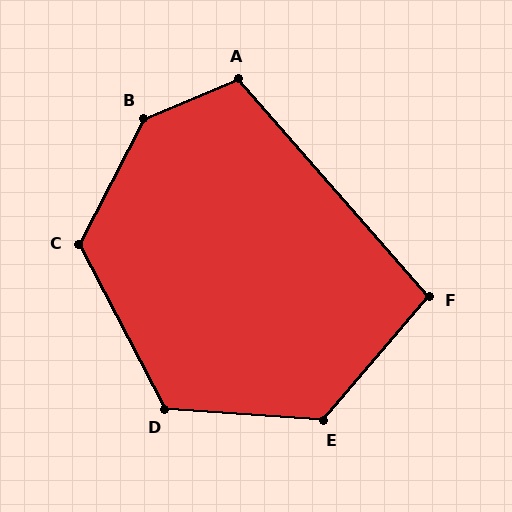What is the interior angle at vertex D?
Approximately 122 degrees (obtuse).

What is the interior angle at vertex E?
Approximately 126 degrees (obtuse).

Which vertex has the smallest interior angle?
F, at approximately 98 degrees.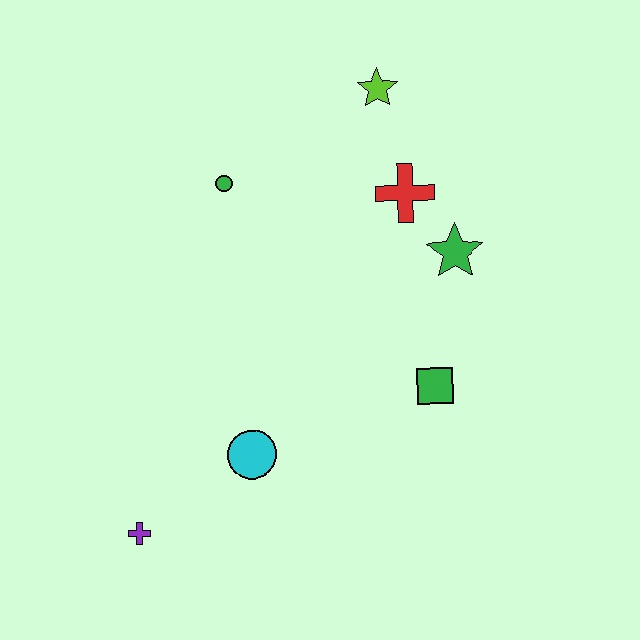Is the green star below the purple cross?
No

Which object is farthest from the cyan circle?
The lime star is farthest from the cyan circle.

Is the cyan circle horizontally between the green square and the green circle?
Yes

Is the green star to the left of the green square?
No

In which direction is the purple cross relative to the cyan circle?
The purple cross is to the left of the cyan circle.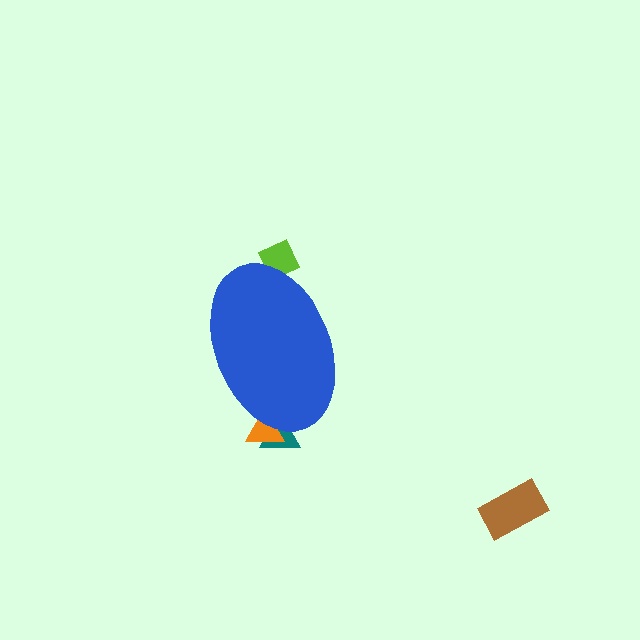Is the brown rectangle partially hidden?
No, the brown rectangle is fully visible.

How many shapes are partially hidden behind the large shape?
3 shapes are partially hidden.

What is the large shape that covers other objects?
A blue ellipse.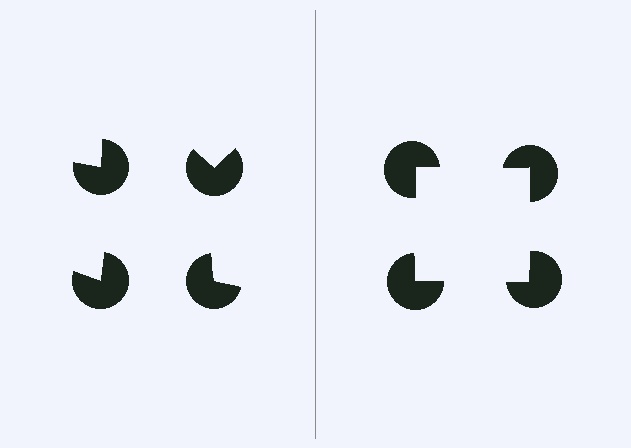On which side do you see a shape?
An illusory square appears on the right side. On the left side the wedge cuts are rotated, so no coherent shape forms.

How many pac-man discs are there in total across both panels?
8 — 4 on each side.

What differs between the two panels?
The pac-man discs are positioned identically on both sides; only the wedge orientations differ. On the right they align to a square; on the left they are misaligned.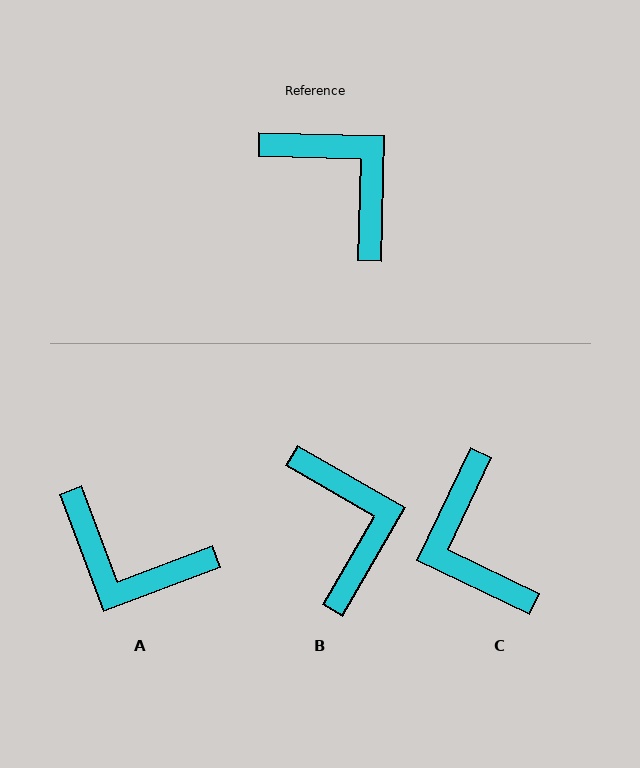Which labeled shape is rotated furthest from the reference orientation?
A, about 158 degrees away.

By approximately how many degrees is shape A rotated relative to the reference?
Approximately 158 degrees clockwise.